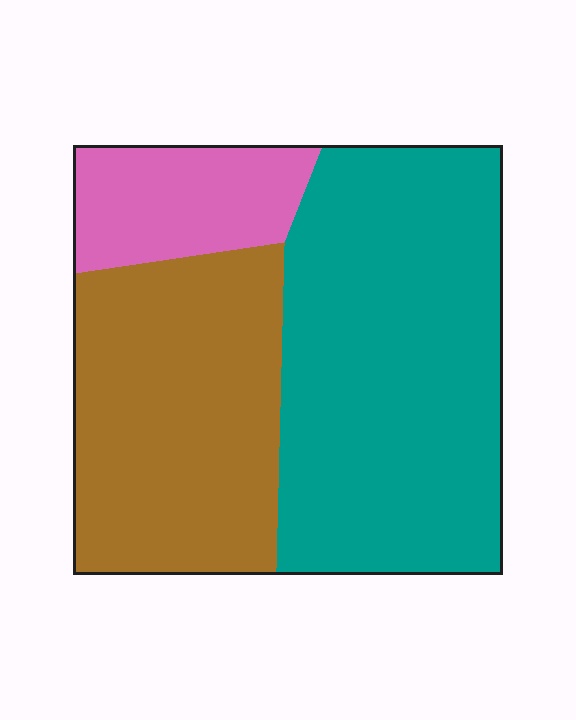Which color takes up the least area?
Pink, at roughly 15%.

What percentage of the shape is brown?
Brown takes up between a quarter and a half of the shape.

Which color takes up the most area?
Teal, at roughly 50%.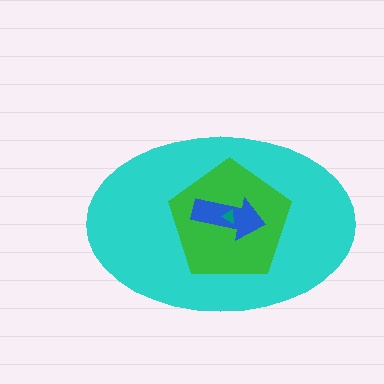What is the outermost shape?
The cyan ellipse.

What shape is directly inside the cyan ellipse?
The green pentagon.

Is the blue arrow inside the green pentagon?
Yes.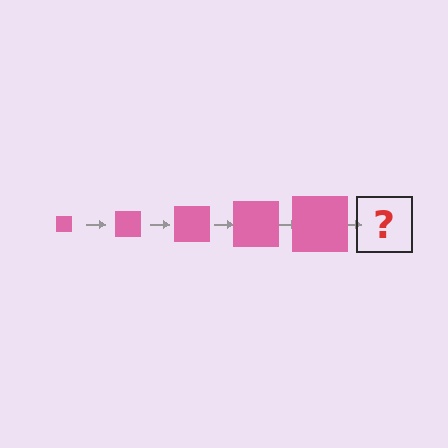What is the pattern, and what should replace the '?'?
The pattern is that the square gets progressively larger each step. The '?' should be a pink square, larger than the previous one.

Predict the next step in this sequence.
The next step is a pink square, larger than the previous one.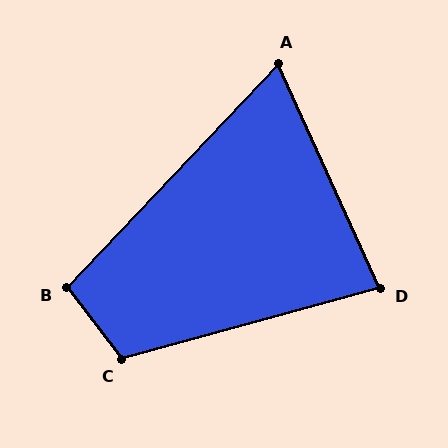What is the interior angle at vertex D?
Approximately 81 degrees (acute).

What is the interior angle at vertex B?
Approximately 99 degrees (obtuse).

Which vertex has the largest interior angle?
C, at approximately 112 degrees.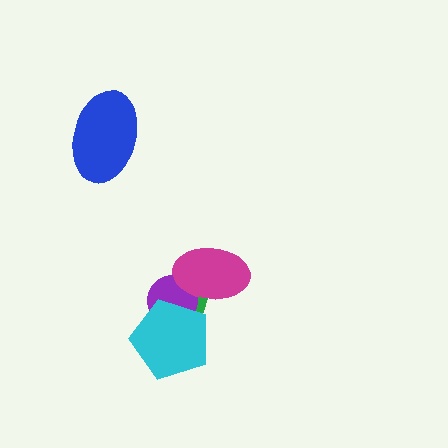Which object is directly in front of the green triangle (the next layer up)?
The purple circle is directly in front of the green triangle.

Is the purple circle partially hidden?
Yes, it is partially covered by another shape.